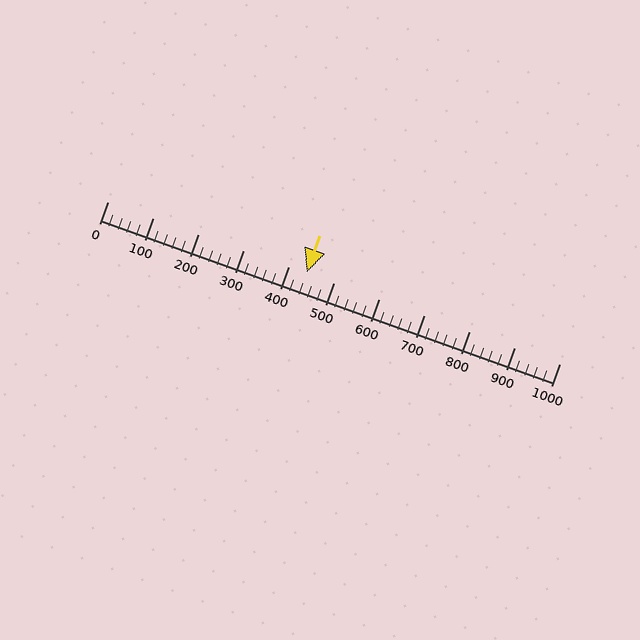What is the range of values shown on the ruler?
The ruler shows values from 0 to 1000.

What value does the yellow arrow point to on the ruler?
The yellow arrow points to approximately 440.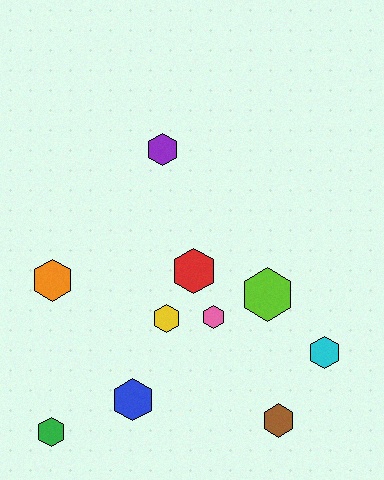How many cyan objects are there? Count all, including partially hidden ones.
There is 1 cyan object.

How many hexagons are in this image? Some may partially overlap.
There are 10 hexagons.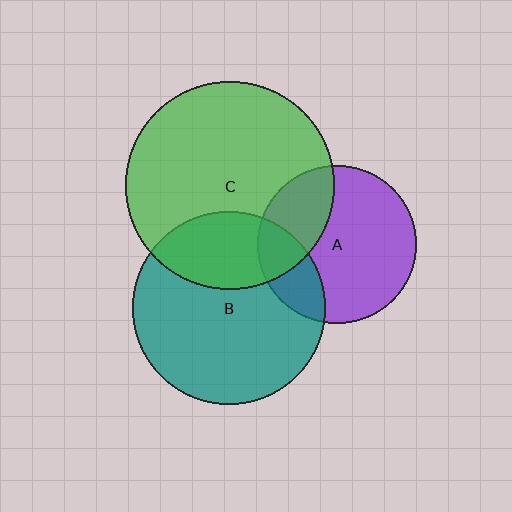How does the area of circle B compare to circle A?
Approximately 1.5 times.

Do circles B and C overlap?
Yes.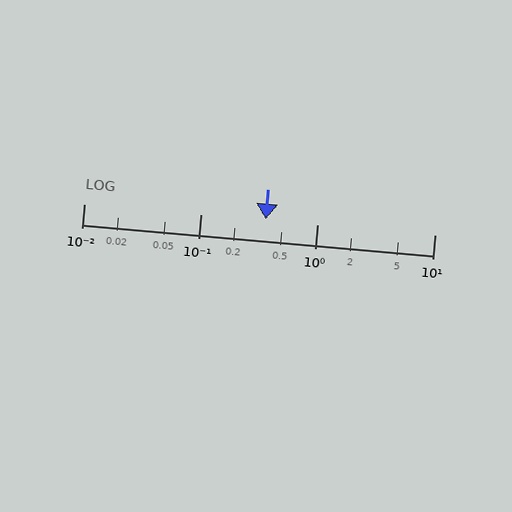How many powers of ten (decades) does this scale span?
The scale spans 3 decades, from 0.01 to 10.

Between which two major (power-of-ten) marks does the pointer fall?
The pointer is between 0.1 and 1.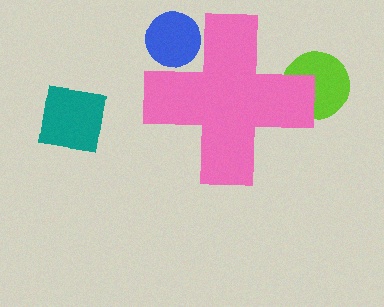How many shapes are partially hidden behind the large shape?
2 shapes are partially hidden.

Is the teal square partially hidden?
No, the teal square is fully visible.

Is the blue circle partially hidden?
Yes, the blue circle is partially hidden behind the pink cross.